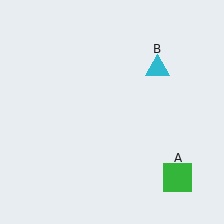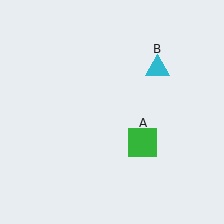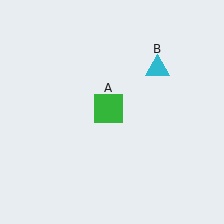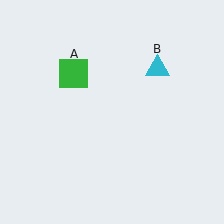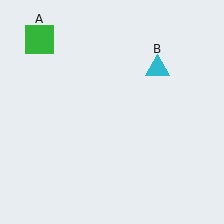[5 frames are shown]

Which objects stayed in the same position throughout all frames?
Cyan triangle (object B) remained stationary.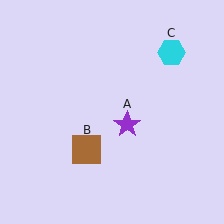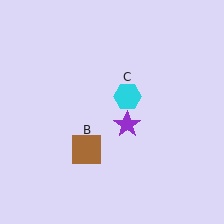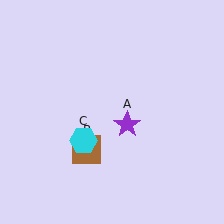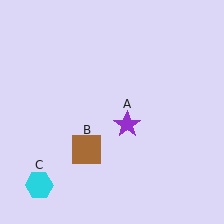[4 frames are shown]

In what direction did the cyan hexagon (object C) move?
The cyan hexagon (object C) moved down and to the left.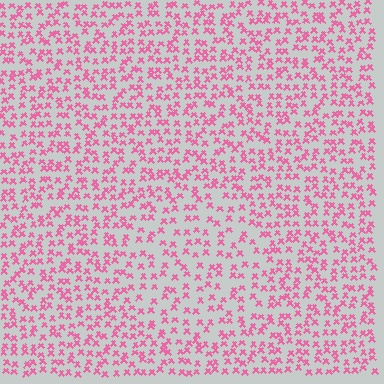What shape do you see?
I see a circle.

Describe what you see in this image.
The image contains small pink elements arranged at two different densities. A circle-shaped region is visible where the elements are less densely packed than the surrounding area.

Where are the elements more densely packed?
The elements are more densely packed outside the circle boundary.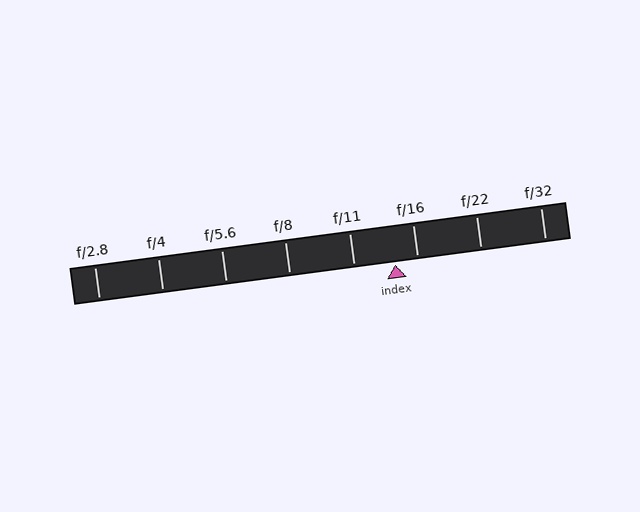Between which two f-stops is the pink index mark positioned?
The index mark is between f/11 and f/16.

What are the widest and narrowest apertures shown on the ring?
The widest aperture shown is f/2.8 and the narrowest is f/32.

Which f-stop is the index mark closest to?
The index mark is closest to f/16.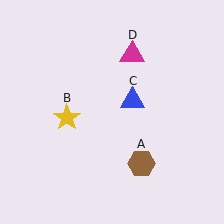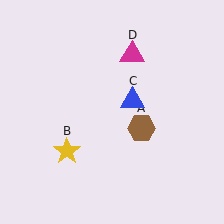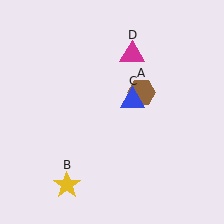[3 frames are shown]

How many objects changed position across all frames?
2 objects changed position: brown hexagon (object A), yellow star (object B).